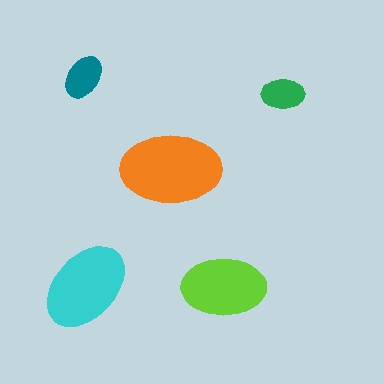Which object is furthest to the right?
The green ellipse is rightmost.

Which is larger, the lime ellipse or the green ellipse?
The lime one.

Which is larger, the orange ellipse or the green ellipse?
The orange one.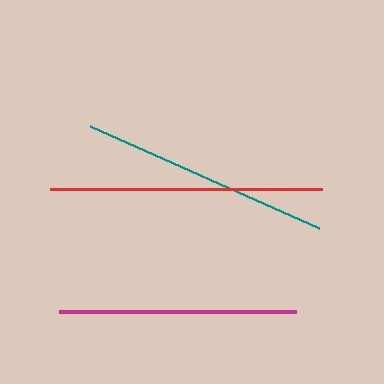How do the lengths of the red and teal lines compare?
The red and teal lines are approximately the same length.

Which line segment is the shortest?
The magenta line is the shortest at approximately 237 pixels.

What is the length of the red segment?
The red segment is approximately 272 pixels long.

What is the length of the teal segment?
The teal segment is approximately 250 pixels long.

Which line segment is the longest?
The red line is the longest at approximately 272 pixels.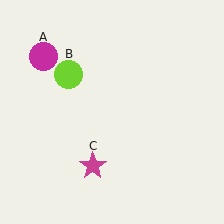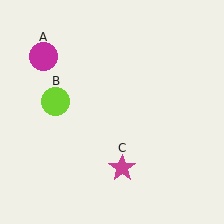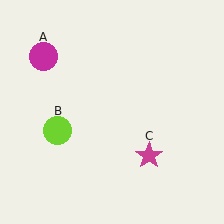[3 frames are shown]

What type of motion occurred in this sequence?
The lime circle (object B), magenta star (object C) rotated counterclockwise around the center of the scene.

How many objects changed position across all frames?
2 objects changed position: lime circle (object B), magenta star (object C).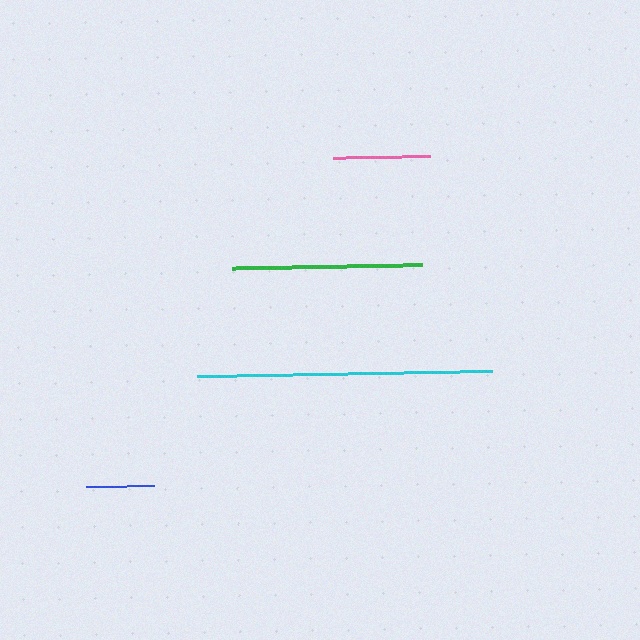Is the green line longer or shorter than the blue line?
The green line is longer than the blue line.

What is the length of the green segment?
The green segment is approximately 190 pixels long.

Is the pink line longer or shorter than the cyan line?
The cyan line is longer than the pink line.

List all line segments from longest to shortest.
From longest to shortest: cyan, green, pink, blue.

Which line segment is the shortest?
The blue line is the shortest at approximately 68 pixels.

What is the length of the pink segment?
The pink segment is approximately 97 pixels long.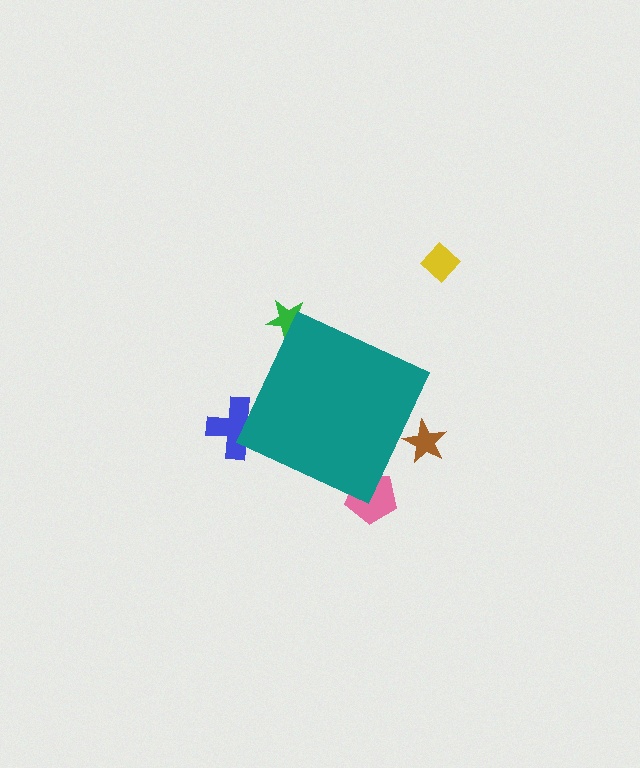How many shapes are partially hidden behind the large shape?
4 shapes are partially hidden.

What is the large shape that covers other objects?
A teal diamond.